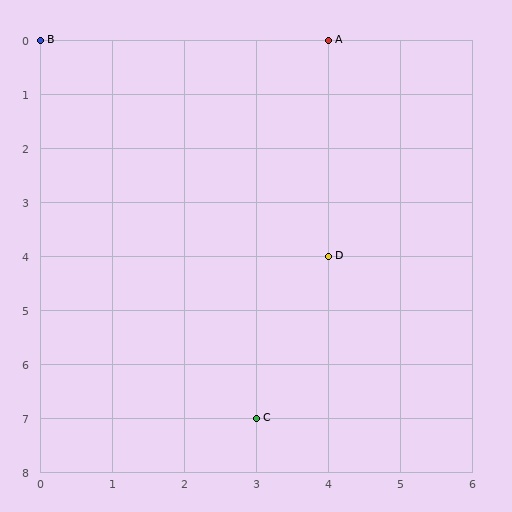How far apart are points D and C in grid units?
Points D and C are 1 column and 3 rows apart (about 3.2 grid units diagonally).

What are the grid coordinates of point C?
Point C is at grid coordinates (3, 7).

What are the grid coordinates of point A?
Point A is at grid coordinates (4, 0).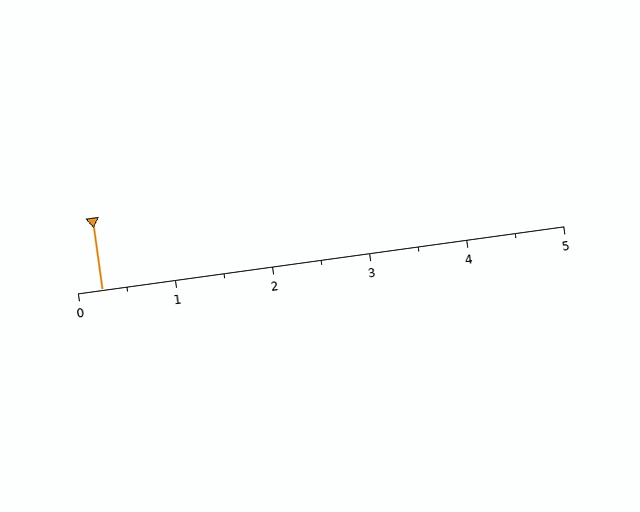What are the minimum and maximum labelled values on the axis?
The axis runs from 0 to 5.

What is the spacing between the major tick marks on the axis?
The major ticks are spaced 1 apart.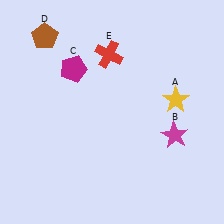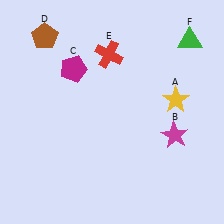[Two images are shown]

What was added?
A green triangle (F) was added in Image 2.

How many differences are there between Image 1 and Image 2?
There is 1 difference between the two images.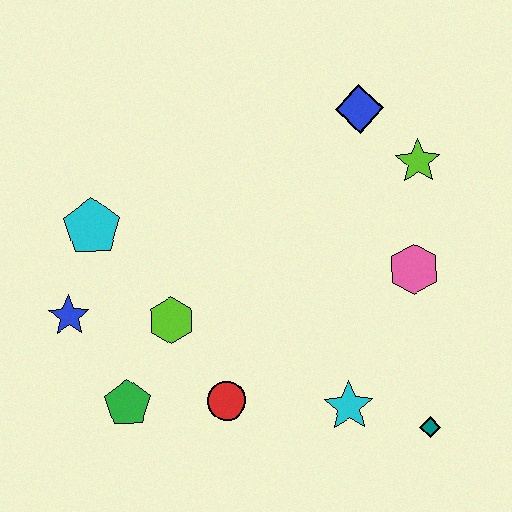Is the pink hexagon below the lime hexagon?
No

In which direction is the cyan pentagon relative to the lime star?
The cyan pentagon is to the left of the lime star.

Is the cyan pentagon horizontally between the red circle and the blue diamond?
No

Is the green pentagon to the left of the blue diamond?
Yes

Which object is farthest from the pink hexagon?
The blue star is farthest from the pink hexagon.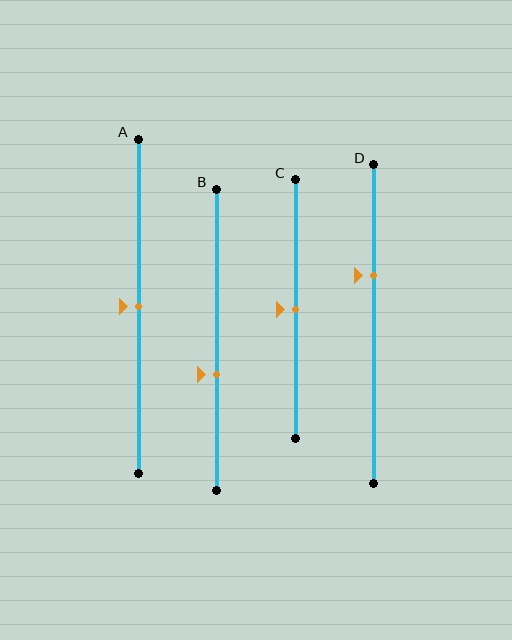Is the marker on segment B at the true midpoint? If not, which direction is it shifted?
No, the marker on segment B is shifted downward by about 11% of the segment length.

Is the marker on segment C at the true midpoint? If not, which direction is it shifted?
Yes, the marker on segment C is at the true midpoint.